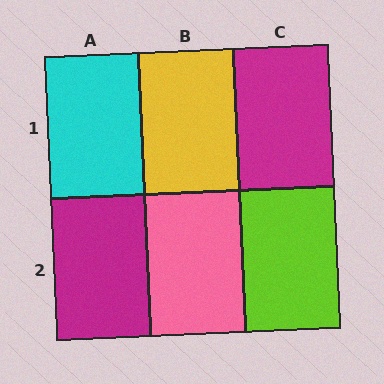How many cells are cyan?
1 cell is cyan.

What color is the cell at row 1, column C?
Magenta.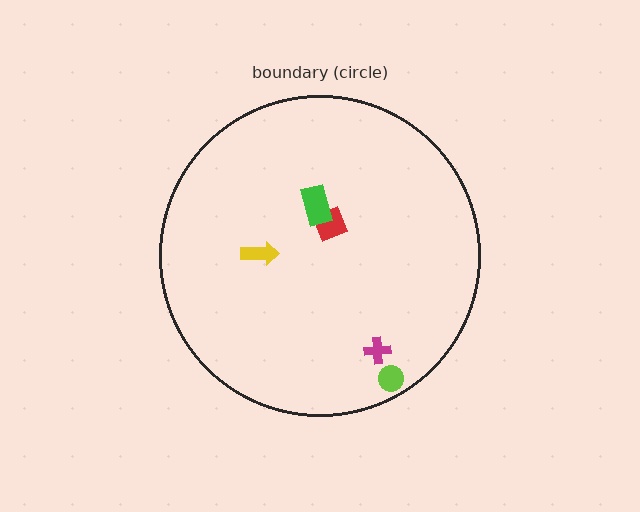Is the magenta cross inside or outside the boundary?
Inside.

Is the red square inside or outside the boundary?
Inside.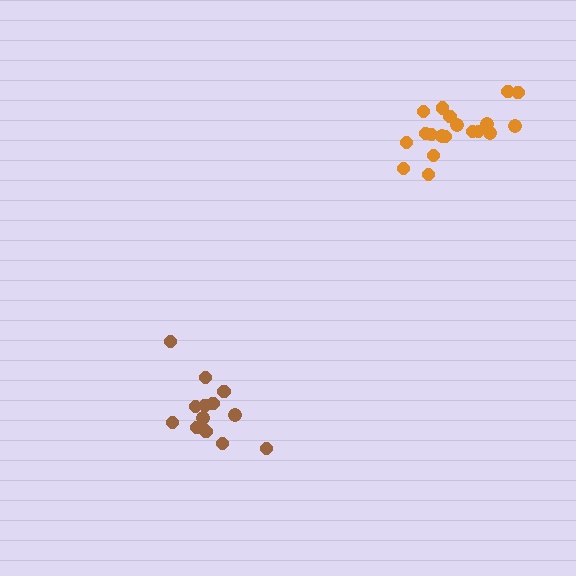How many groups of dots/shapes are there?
There are 2 groups.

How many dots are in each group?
Group 1: 19 dots, Group 2: 14 dots (33 total).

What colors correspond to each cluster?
The clusters are colored: orange, brown.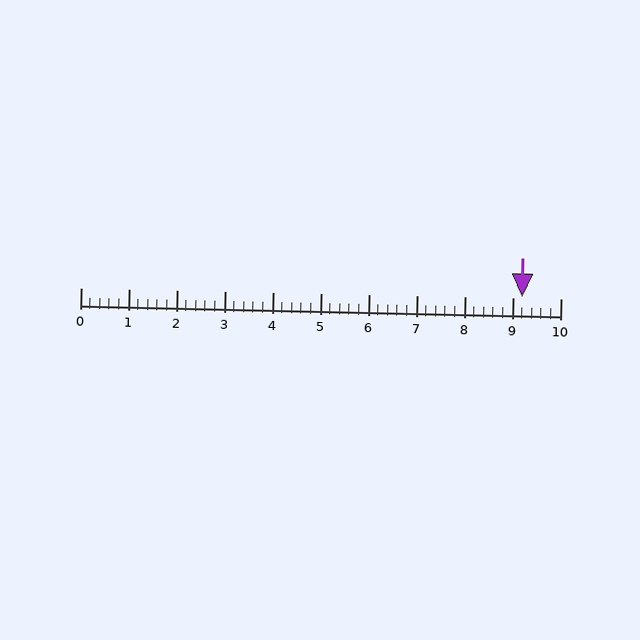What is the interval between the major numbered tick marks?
The major tick marks are spaced 1 units apart.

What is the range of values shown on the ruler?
The ruler shows values from 0 to 10.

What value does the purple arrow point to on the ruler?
The purple arrow points to approximately 9.2.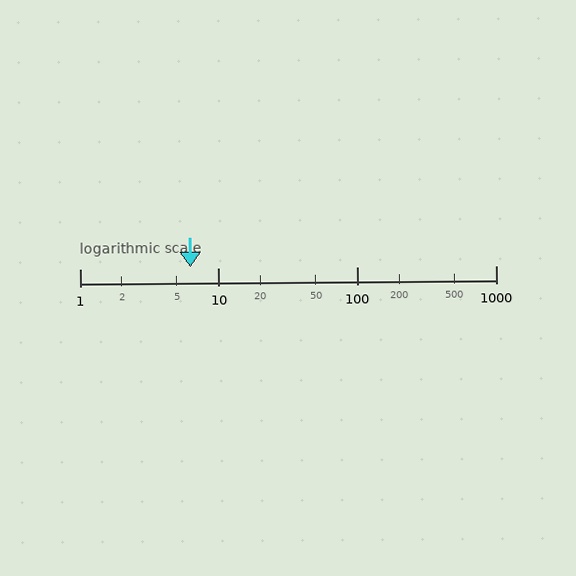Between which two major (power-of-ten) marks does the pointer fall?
The pointer is between 1 and 10.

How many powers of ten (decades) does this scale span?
The scale spans 3 decades, from 1 to 1000.